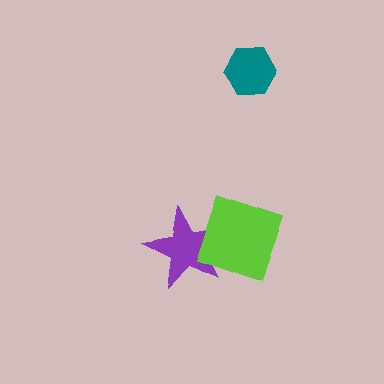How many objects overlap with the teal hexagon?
0 objects overlap with the teal hexagon.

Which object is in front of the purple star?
The lime diamond is in front of the purple star.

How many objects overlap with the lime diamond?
1 object overlaps with the lime diamond.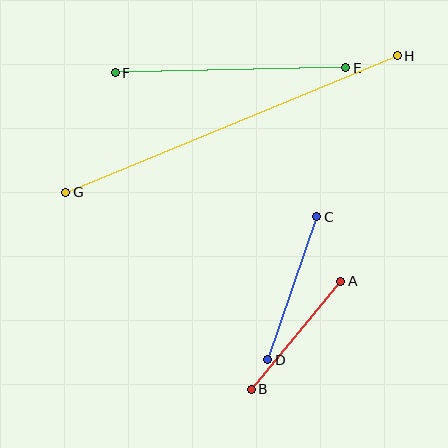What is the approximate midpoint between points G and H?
The midpoint is at approximately (231, 124) pixels.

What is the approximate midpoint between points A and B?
The midpoint is at approximately (296, 335) pixels.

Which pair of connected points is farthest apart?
Points G and H are farthest apart.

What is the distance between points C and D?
The distance is approximately 151 pixels.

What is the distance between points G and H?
The distance is approximately 358 pixels.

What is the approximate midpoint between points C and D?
The midpoint is at approximately (292, 288) pixels.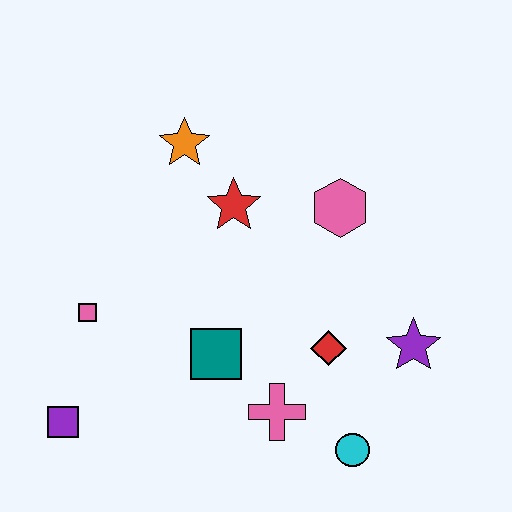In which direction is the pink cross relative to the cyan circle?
The pink cross is to the left of the cyan circle.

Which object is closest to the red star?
The orange star is closest to the red star.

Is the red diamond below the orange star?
Yes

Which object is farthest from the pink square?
The purple star is farthest from the pink square.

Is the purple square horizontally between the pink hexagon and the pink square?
No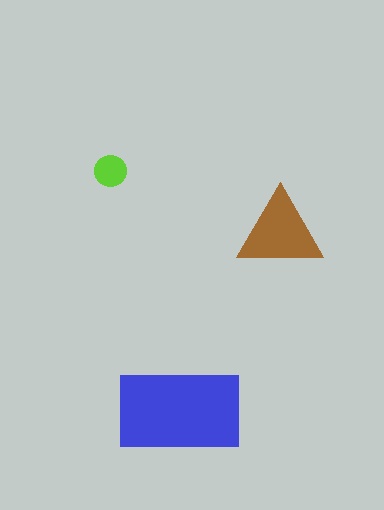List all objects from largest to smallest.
The blue rectangle, the brown triangle, the lime circle.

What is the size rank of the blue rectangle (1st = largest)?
1st.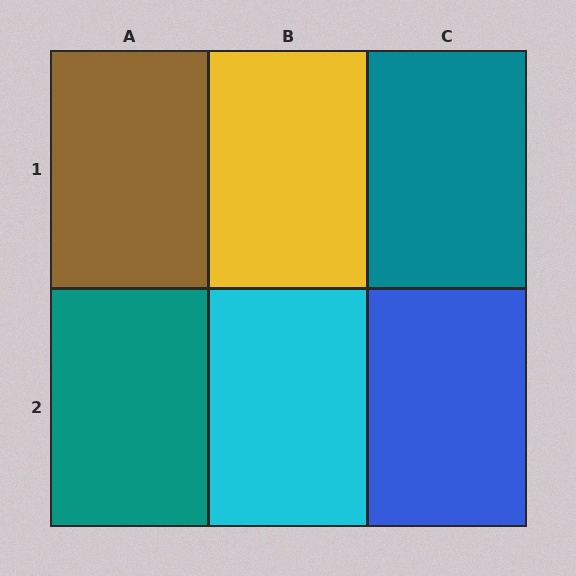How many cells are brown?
1 cell is brown.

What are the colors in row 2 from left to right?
Teal, cyan, blue.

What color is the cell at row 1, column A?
Brown.